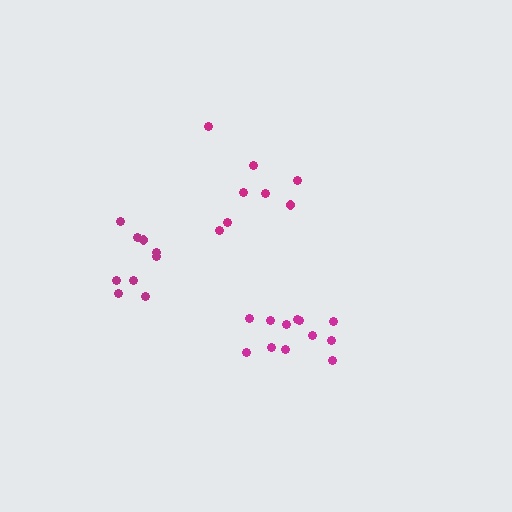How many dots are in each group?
Group 1: 8 dots, Group 2: 12 dots, Group 3: 9 dots (29 total).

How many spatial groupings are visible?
There are 3 spatial groupings.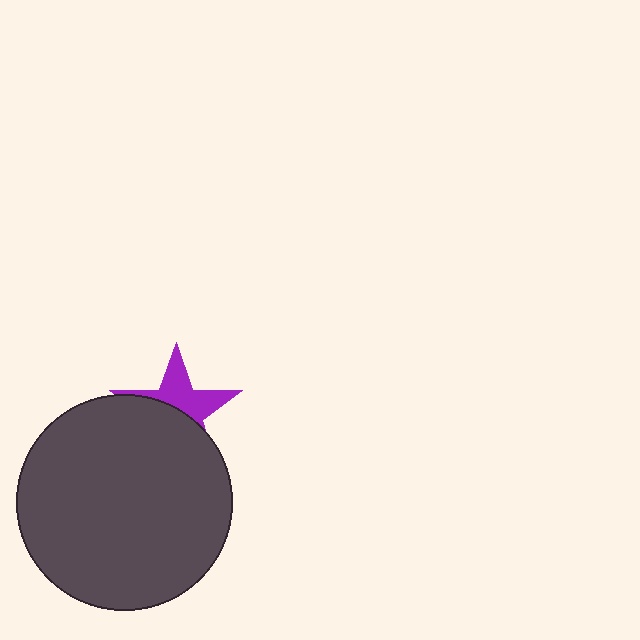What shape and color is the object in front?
The object in front is a dark gray circle.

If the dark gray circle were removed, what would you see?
You would see the complete purple star.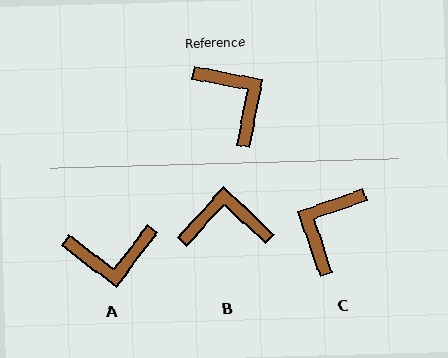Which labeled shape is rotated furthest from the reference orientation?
C, about 120 degrees away.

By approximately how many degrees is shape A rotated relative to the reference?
Approximately 116 degrees clockwise.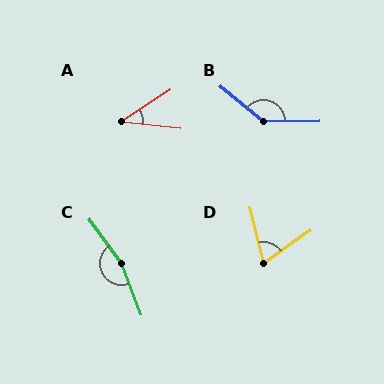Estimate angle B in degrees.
Approximately 140 degrees.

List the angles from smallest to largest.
A (40°), D (67°), B (140°), C (165°).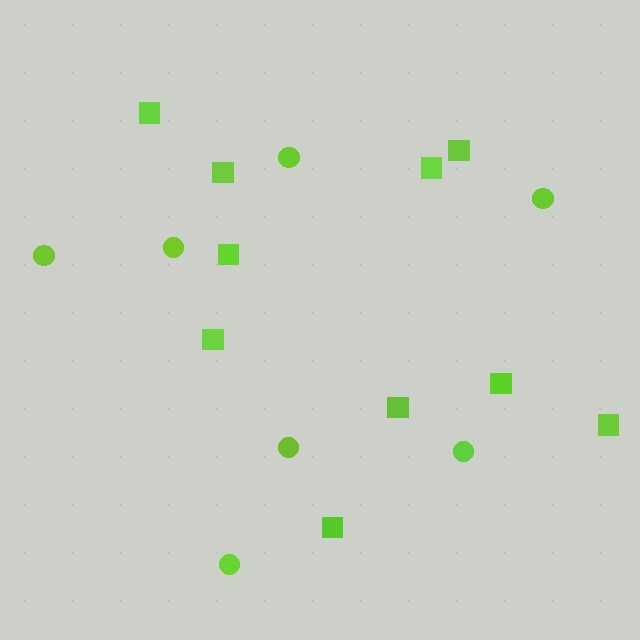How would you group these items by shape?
There are 2 groups: one group of circles (7) and one group of squares (10).